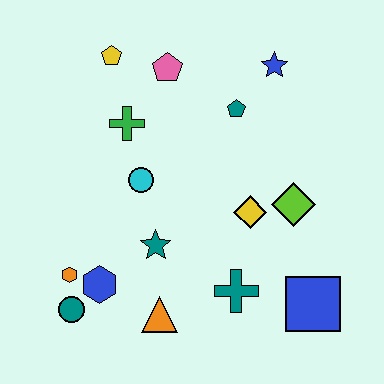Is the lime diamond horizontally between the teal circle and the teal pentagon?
No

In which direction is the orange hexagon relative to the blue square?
The orange hexagon is to the left of the blue square.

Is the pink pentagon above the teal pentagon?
Yes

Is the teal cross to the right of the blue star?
No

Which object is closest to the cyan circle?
The green cross is closest to the cyan circle.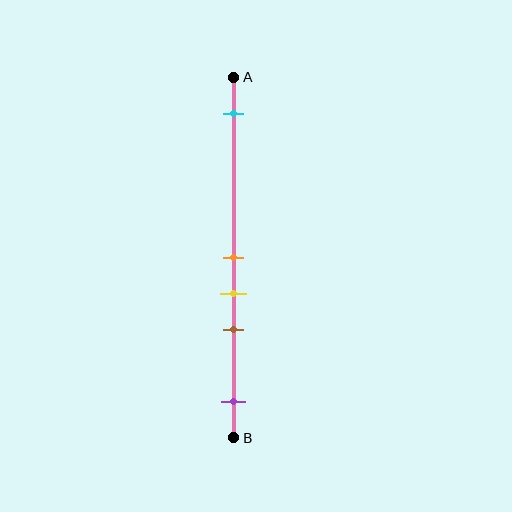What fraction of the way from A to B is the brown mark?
The brown mark is approximately 70% (0.7) of the way from A to B.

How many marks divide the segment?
There are 5 marks dividing the segment.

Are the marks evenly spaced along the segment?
No, the marks are not evenly spaced.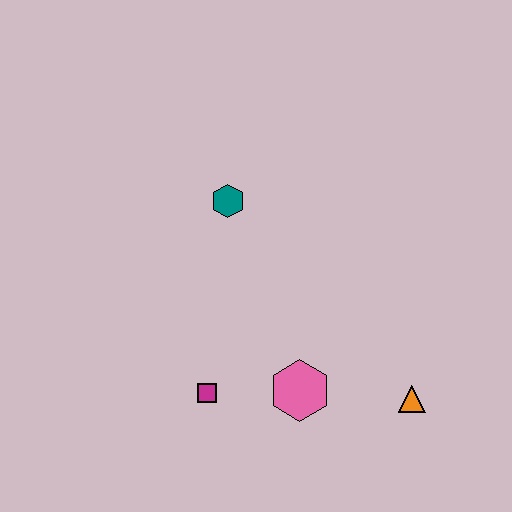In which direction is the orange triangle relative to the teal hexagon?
The orange triangle is below the teal hexagon.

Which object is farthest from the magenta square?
The orange triangle is farthest from the magenta square.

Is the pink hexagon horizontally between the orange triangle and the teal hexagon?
Yes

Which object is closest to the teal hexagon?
The magenta square is closest to the teal hexagon.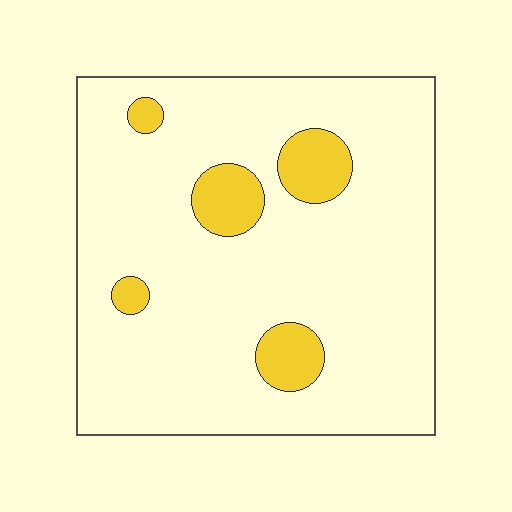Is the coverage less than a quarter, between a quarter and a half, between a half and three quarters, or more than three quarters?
Less than a quarter.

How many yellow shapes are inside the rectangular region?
5.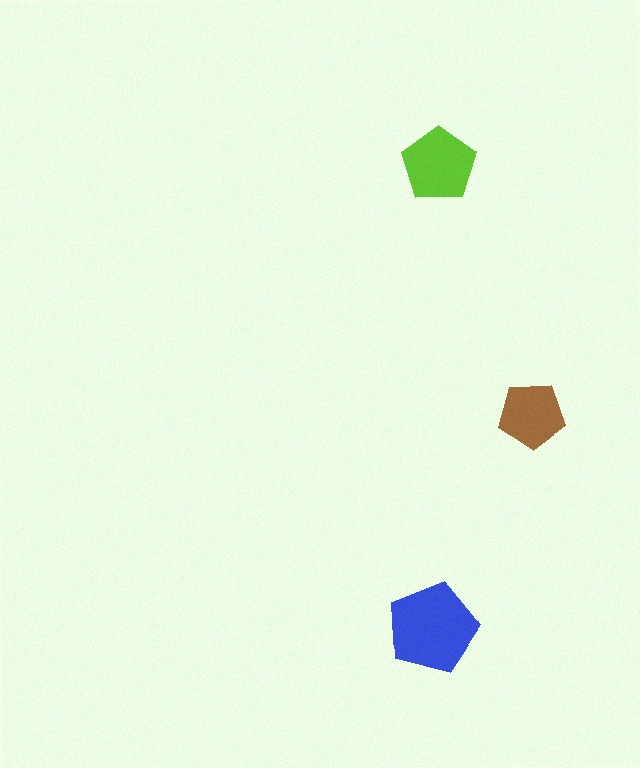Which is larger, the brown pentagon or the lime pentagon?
The lime one.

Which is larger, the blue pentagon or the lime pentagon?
The blue one.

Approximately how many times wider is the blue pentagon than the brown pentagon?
About 1.5 times wider.